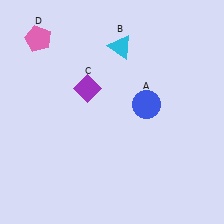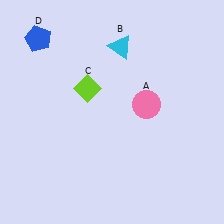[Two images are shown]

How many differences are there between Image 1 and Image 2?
There are 3 differences between the two images.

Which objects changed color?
A changed from blue to pink. C changed from purple to lime. D changed from pink to blue.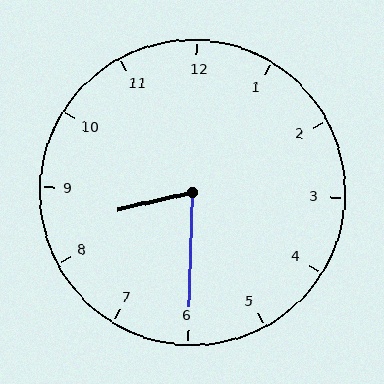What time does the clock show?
8:30.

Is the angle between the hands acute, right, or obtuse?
It is acute.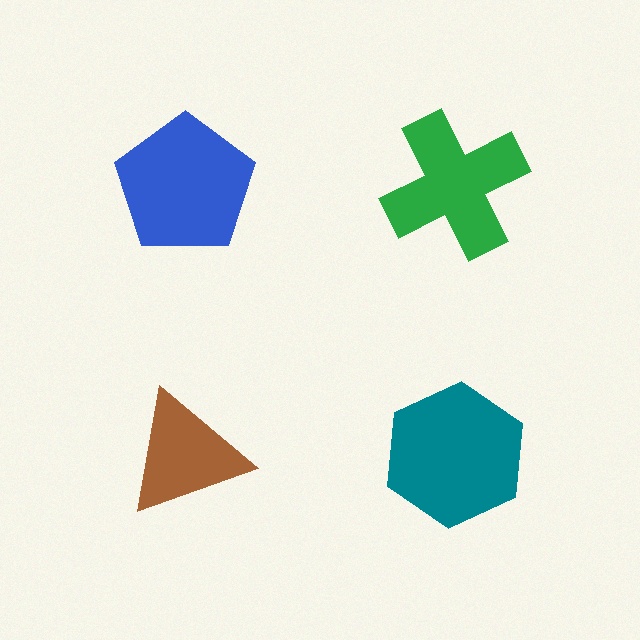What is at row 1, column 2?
A green cross.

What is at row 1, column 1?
A blue pentagon.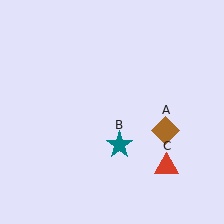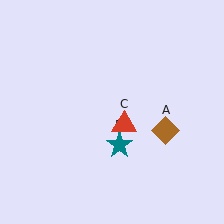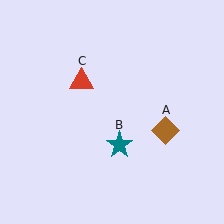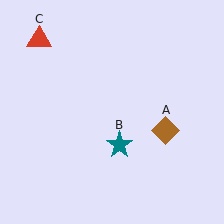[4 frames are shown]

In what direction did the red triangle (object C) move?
The red triangle (object C) moved up and to the left.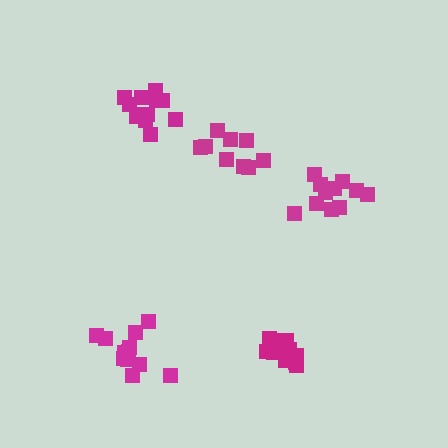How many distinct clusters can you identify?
There are 5 distinct clusters.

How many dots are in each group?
Group 1: 12 dots, Group 2: 9 dots, Group 3: 12 dots, Group 4: 11 dots, Group 5: 12 dots (56 total).